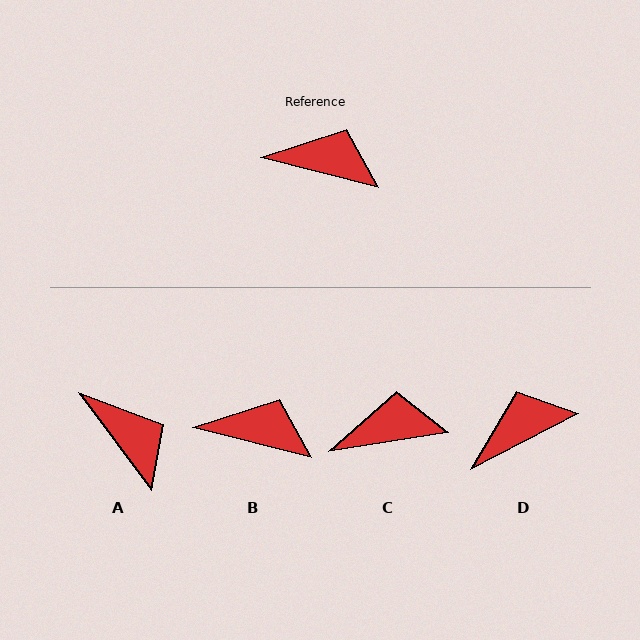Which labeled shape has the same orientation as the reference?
B.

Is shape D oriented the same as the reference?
No, it is off by about 42 degrees.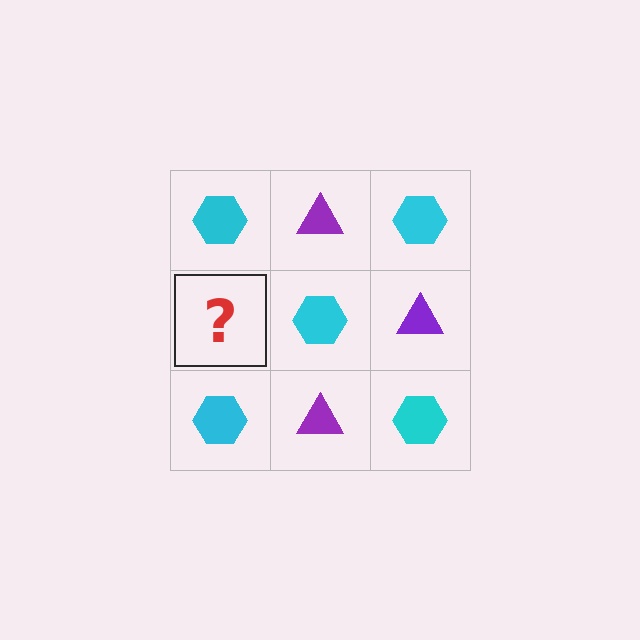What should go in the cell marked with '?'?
The missing cell should contain a purple triangle.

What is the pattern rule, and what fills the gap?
The rule is that it alternates cyan hexagon and purple triangle in a checkerboard pattern. The gap should be filled with a purple triangle.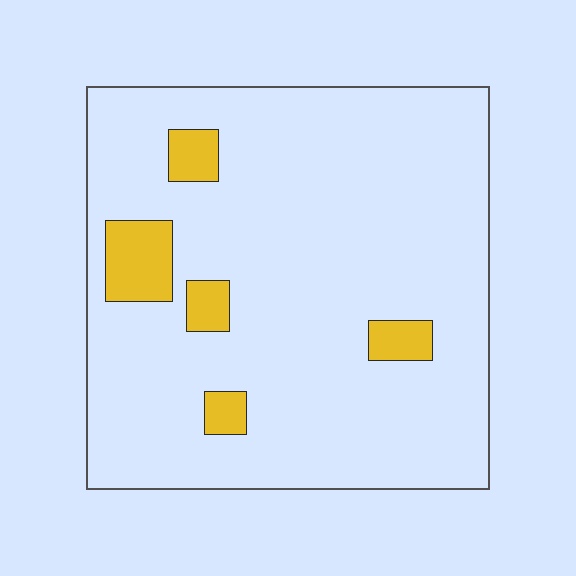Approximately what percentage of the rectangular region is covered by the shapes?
Approximately 10%.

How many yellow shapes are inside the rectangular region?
5.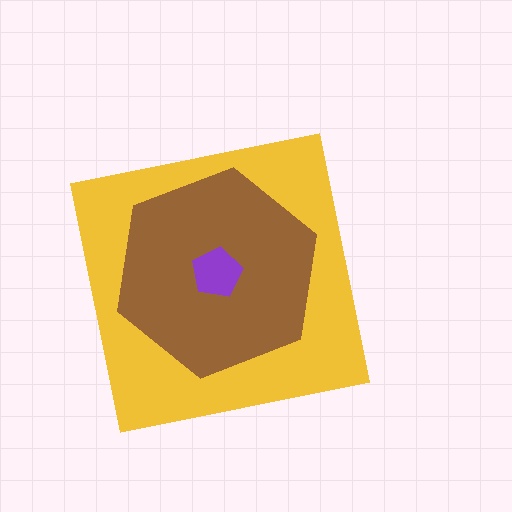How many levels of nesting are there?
3.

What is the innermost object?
The purple pentagon.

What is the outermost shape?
The yellow square.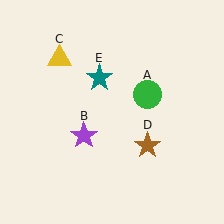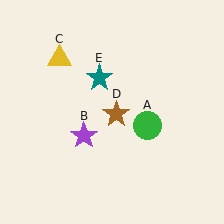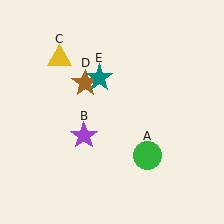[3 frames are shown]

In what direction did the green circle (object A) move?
The green circle (object A) moved down.